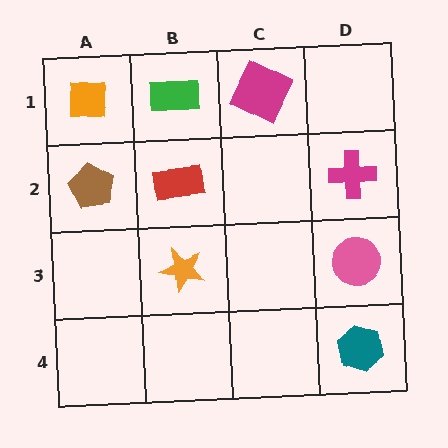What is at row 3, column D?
A pink circle.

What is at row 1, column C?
A magenta square.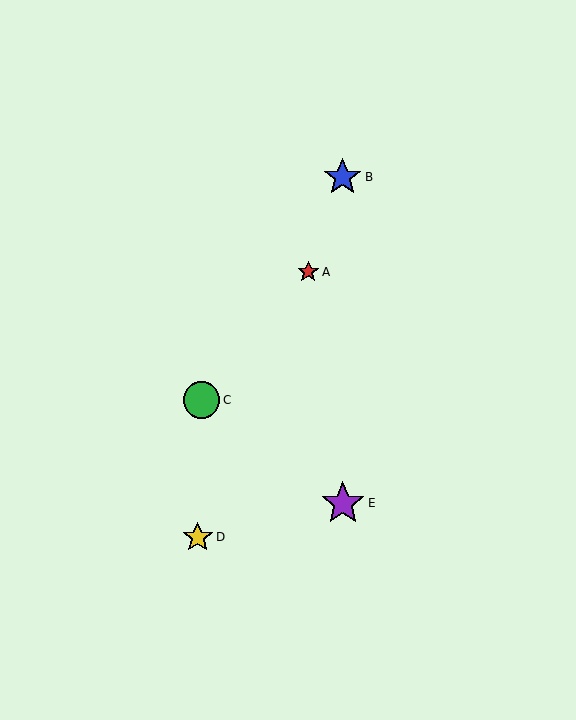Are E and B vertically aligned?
Yes, both are at x≈343.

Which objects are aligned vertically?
Objects B, E are aligned vertically.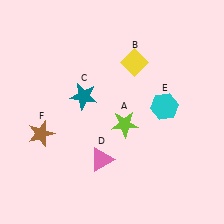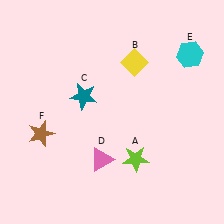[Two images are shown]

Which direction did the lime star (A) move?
The lime star (A) moved down.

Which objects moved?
The objects that moved are: the lime star (A), the cyan hexagon (E).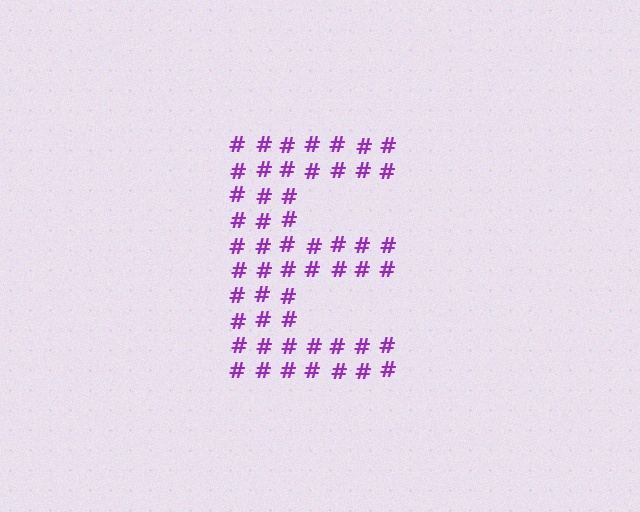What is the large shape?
The large shape is the letter E.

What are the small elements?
The small elements are hash symbols.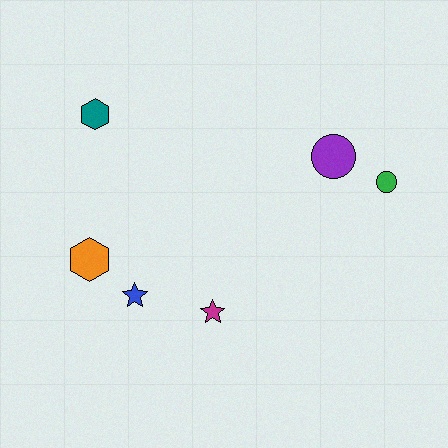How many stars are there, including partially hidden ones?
There are 2 stars.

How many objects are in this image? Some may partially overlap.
There are 6 objects.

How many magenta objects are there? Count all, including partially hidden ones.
There is 1 magenta object.